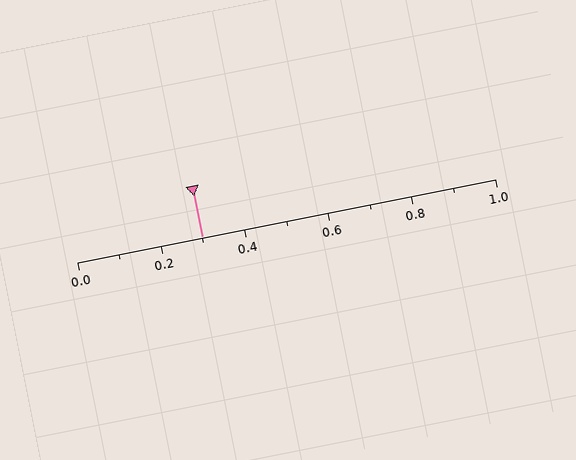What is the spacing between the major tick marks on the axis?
The major ticks are spaced 0.2 apart.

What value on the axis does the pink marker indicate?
The marker indicates approximately 0.3.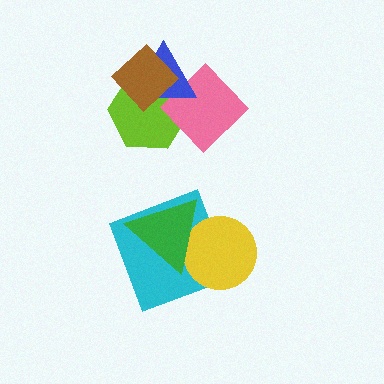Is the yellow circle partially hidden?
Yes, it is partially covered by another shape.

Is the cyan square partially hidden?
Yes, it is partially covered by another shape.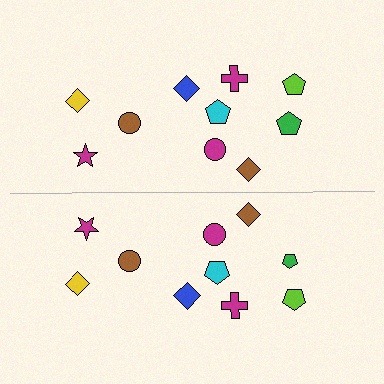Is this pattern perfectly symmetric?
No, the pattern is not perfectly symmetric. The green pentagon on the bottom side has a different size than its mirror counterpart.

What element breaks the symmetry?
The green pentagon on the bottom side has a different size than its mirror counterpart.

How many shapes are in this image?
There are 20 shapes in this image.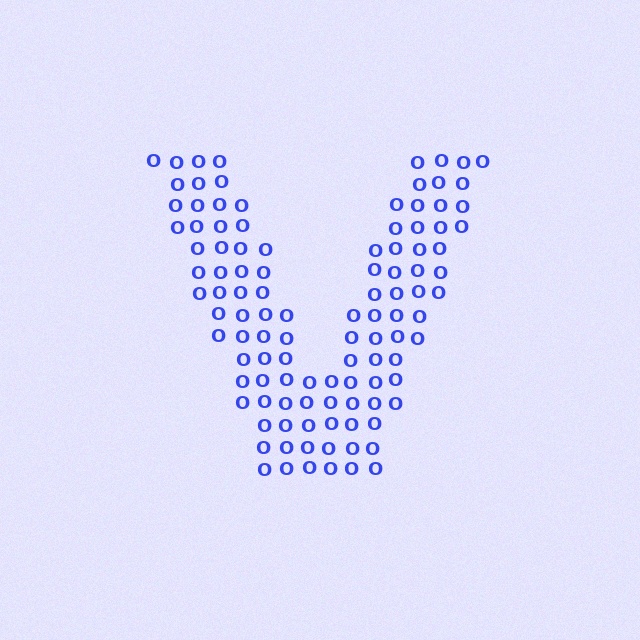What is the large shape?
The large shape is the letter V.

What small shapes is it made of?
It is made of small letter O's.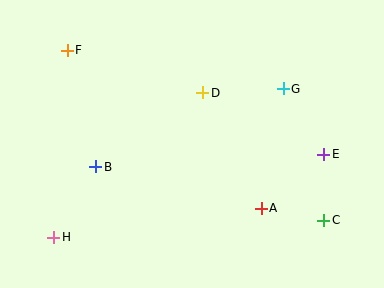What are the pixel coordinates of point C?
Point C is at (324, 220).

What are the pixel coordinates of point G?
Point G is at (283, 89).